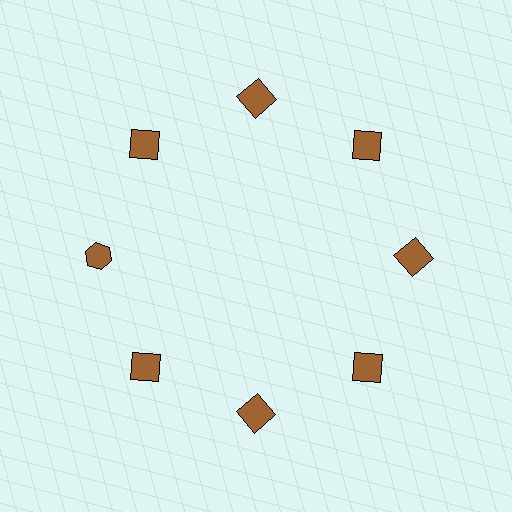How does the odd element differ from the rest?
It has a different shape: hexagon instead of square.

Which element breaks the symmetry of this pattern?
The brown hexagon at roughly the 9 o'clock position breaks the symmetry. All other shapes are brown squares.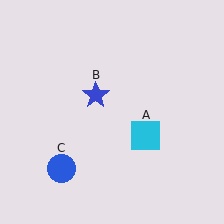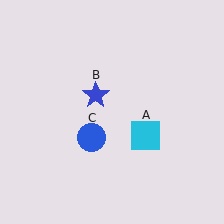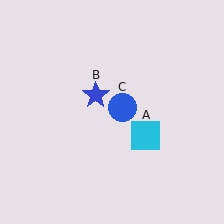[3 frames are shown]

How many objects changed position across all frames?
1 object changed position: blue circle (object C).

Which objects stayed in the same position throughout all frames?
Cyan square (object A) and blue star (object B) remained stationary.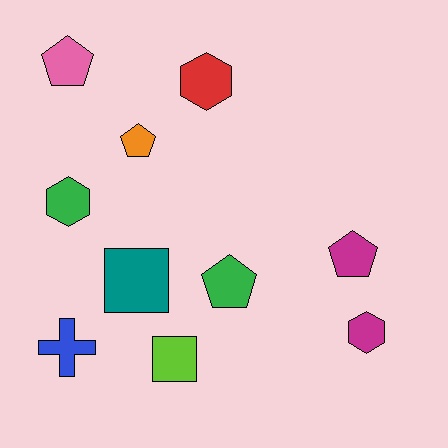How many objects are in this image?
There are 10 objects.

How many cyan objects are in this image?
There are no cyan objects.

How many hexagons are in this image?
There are 3 hexagons.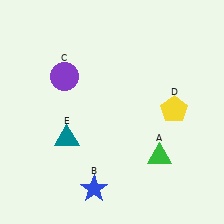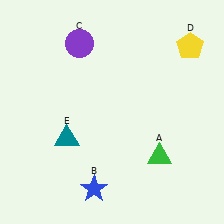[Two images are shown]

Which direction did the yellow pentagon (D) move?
The yellow pentagon (D) moved up.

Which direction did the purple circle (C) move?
The purple circle (C) moved up.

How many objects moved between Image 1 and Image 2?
2 objects moved between the two images.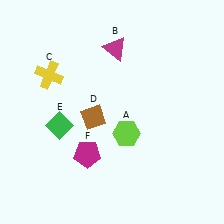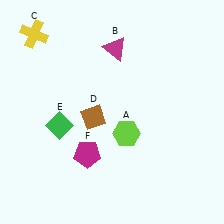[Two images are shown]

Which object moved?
The yellow cross (C) moved up.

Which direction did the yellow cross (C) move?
The yellow cross (C) moved up.